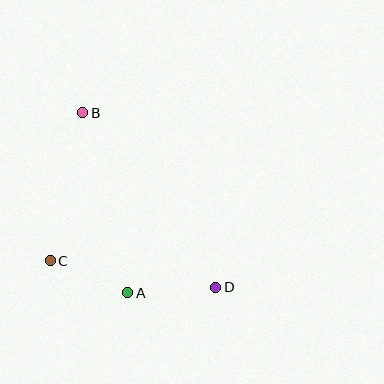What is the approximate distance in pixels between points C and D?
The distance between C and D is approximately 168 pixels.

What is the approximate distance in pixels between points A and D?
The distance between A and D is approximately 88 pixels.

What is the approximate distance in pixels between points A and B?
The distance between A and B is approximately 185 pixels.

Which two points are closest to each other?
Points A and C are closest to each other.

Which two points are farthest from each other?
Points B and D are farthest from each other.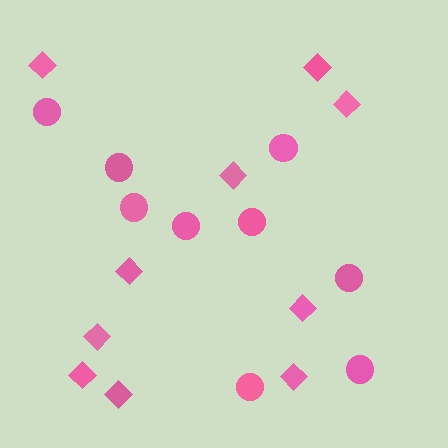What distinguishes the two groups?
There are 2 groups: one group of diamonds (10) and one group of circles (9).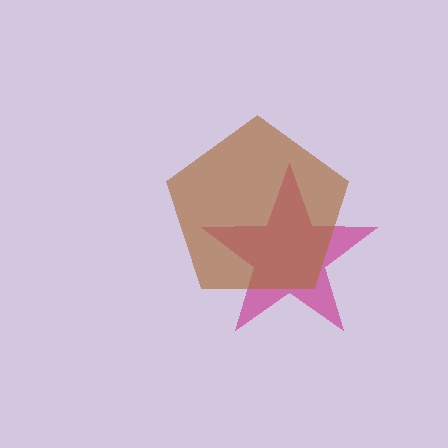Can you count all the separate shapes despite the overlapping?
Yes, there are 2 separate shapes.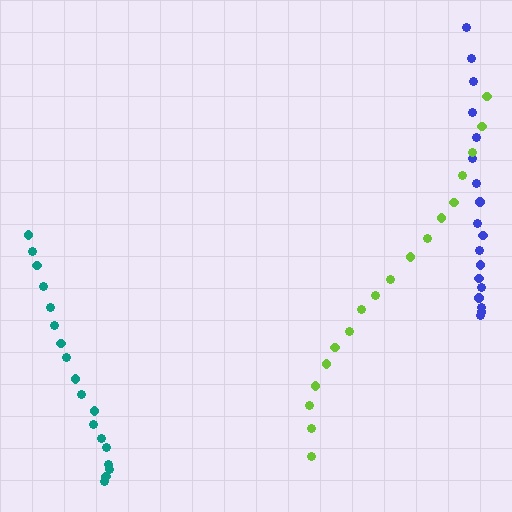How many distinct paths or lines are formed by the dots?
There are 3 distinct paths.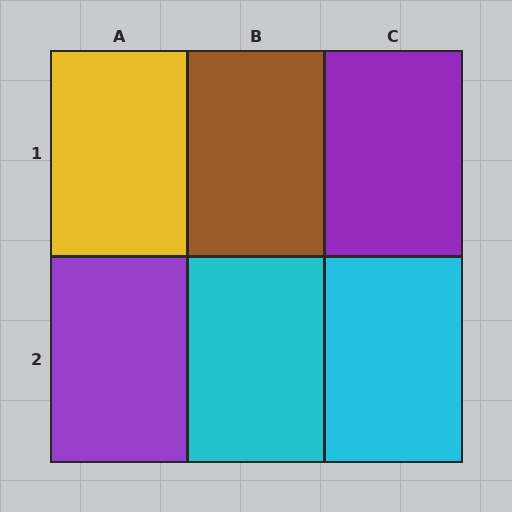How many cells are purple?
2 cells are purple.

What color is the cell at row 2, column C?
Cyan.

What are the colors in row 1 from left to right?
Yellow, brown, purple.